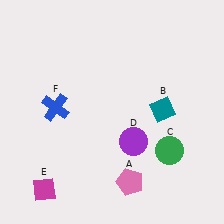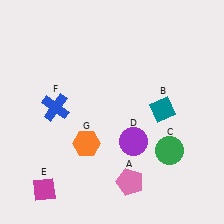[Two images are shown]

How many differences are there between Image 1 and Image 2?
There is 1 difference between the two images.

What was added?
An orange hexagon (G) was added in Image 2.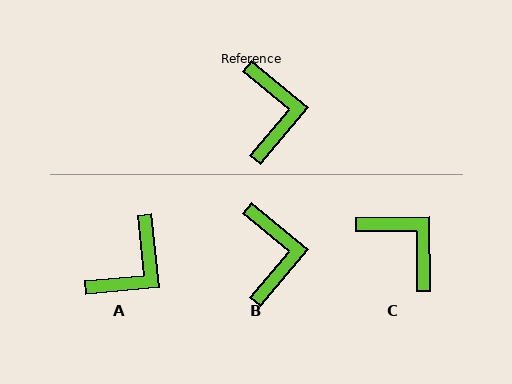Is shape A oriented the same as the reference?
No, it is off by about 44 degrees.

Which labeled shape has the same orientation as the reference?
B.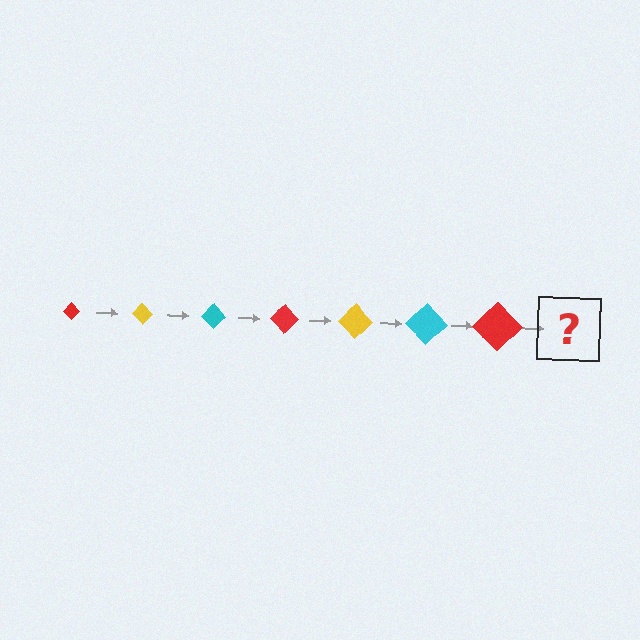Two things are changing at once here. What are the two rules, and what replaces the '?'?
The two rules are that the diamond grows larger each step and the color cycles through red, yellow, and cyan. The '?' should be a yellow diamond, larger than the previous one.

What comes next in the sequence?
The next element should be a yellow diamond, larger than the previous one.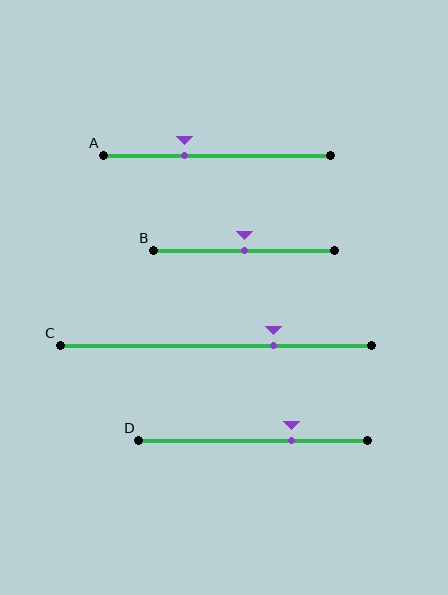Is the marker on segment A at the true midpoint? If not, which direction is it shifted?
No, the marker on segment A is shifted to the left by about 15% of the segment length.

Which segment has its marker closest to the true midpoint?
Segment B has its marker closest to the true midpoint.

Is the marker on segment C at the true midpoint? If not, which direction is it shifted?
No, the marker on segment C is shifted to the right by about 19% of the segment length.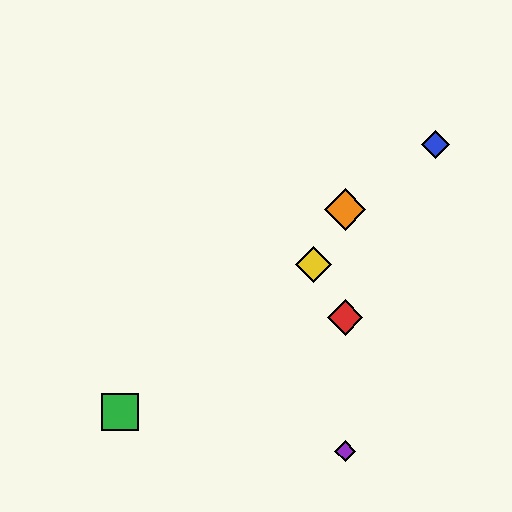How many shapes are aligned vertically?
3 shapes (the red diamond, the purple diamond, the orange diamond) are aligned vertically.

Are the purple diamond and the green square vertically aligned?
No, the purple diamond is at x≈345 and the green square is at x≈120.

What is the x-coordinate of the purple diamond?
The purple diamond is at x≈345.